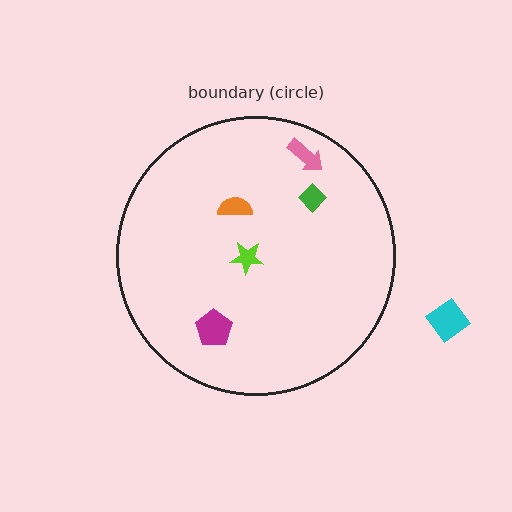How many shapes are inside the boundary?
5 inside, 1 outside.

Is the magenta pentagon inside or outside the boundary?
Inside.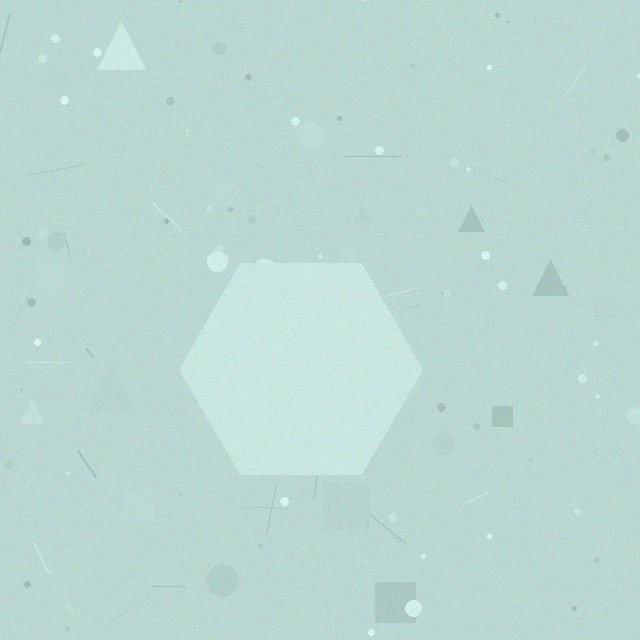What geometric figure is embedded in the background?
A hexagon is embedded in the background.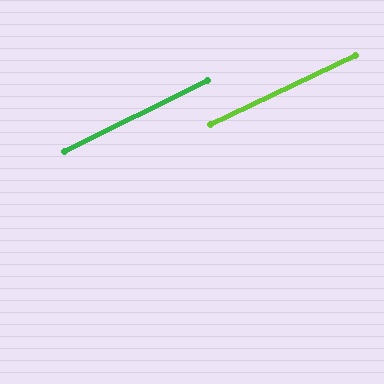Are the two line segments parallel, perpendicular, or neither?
Parallel — their directions differ by only 0.9°.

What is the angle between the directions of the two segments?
Approximately 1 degree.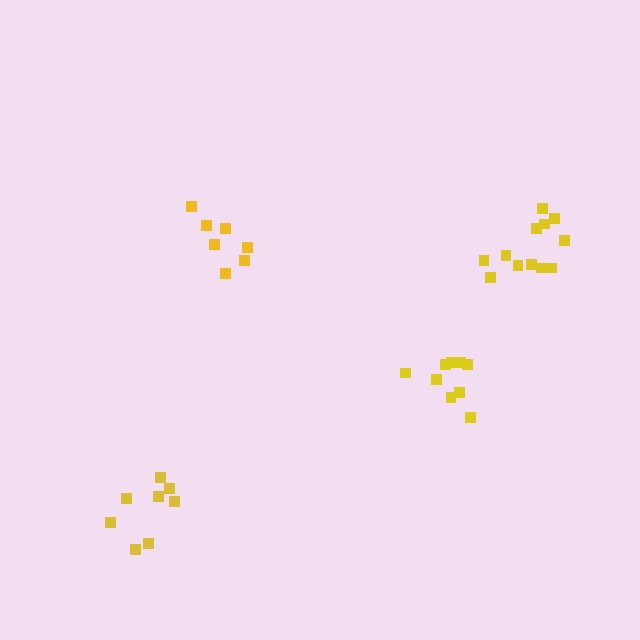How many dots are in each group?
Group 1: 12 dots, Group 2: 9 dots, Group 3: 7 dots, Group 4: 8 dots (36 total).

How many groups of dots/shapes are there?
There are 4 groups.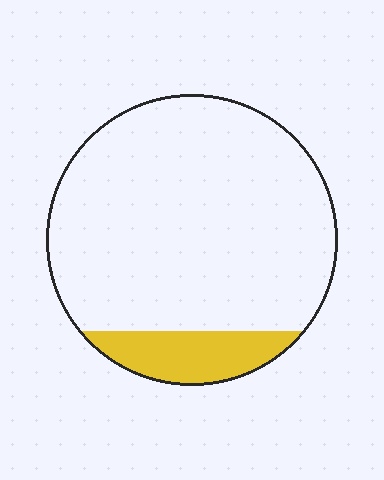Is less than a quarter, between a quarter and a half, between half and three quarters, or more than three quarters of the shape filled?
Less than a quarter.